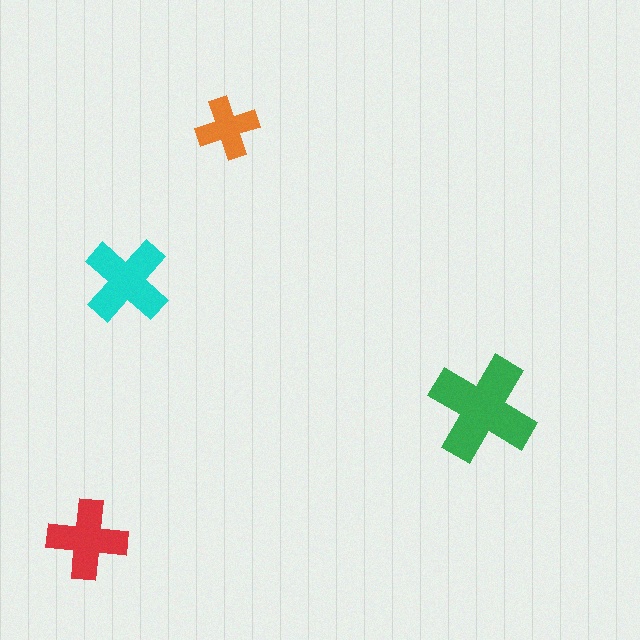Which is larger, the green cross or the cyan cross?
The green one.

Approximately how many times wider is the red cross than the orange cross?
About 1.5 times wider.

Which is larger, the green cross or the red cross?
The green one.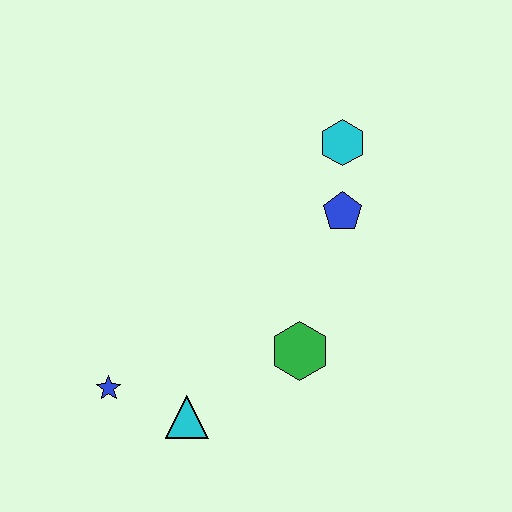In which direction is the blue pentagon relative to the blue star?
The blue pentagon is to the right of the blue star.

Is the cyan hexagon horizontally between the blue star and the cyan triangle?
No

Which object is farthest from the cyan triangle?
The cyan hexagon is farthest from the cyan triangle.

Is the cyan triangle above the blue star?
No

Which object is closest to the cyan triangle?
The blue star is closest to the cyan triangle.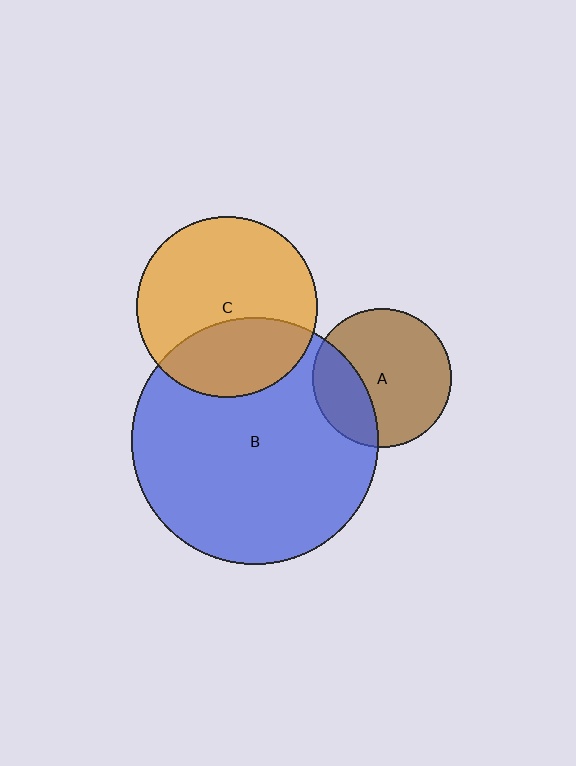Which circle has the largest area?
Circle B (blue).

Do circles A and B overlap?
Yes.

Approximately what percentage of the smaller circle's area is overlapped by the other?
Approximately 30%.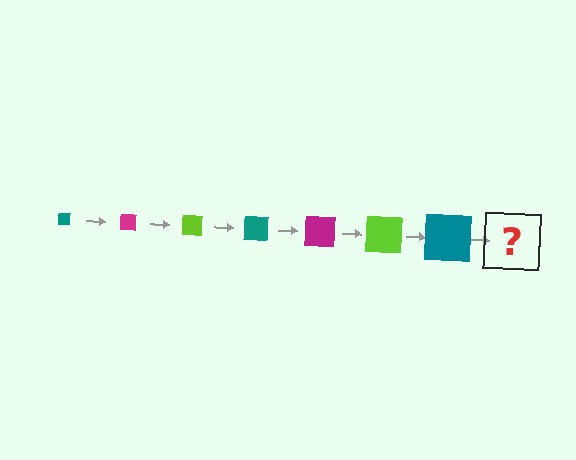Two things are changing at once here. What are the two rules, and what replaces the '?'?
The two rules are that the square grows larger each step and the color cycles through teal, magenta, and lime. The '?' should be a magenta square, larger than the previous one.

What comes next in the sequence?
The next element should be a magenta square, larger than the previous one.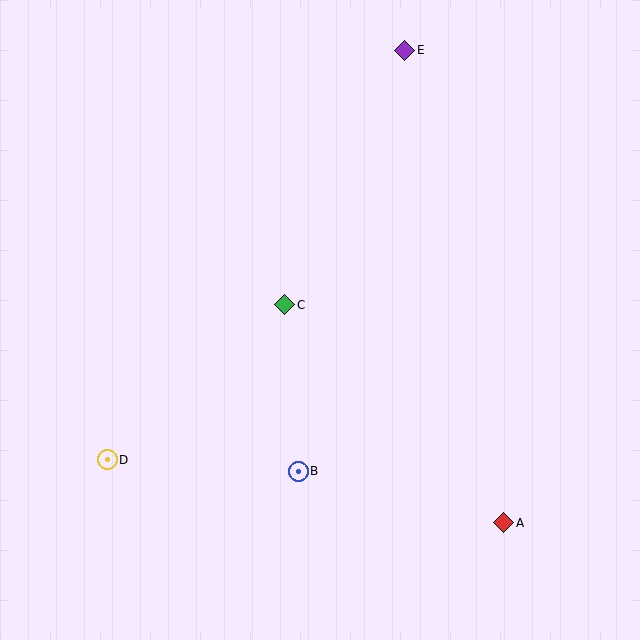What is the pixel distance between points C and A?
The distance between C and A is 309 pixels.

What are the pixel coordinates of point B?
Point B is at (298, 471).